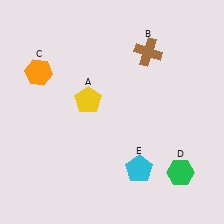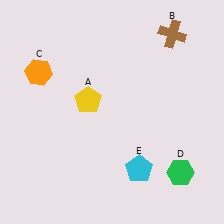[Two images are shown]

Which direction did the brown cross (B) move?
The brown cross (B) moved right.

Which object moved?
The brown cross (B) moved right.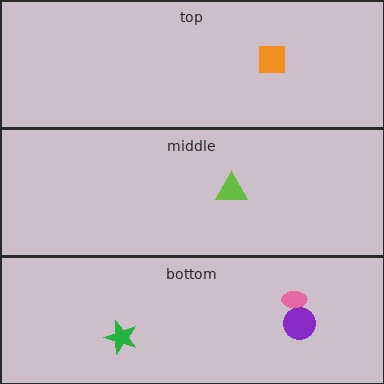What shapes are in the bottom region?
The green star, the purple circle, the pink ellipse.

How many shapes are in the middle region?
1.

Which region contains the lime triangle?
The middle region.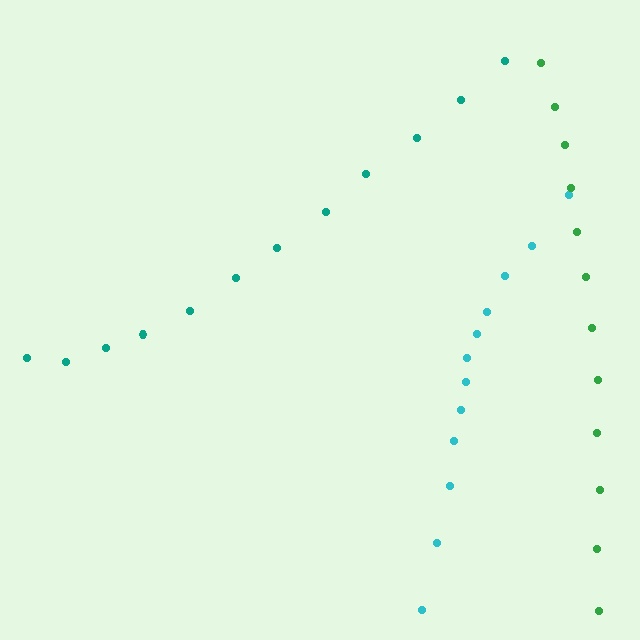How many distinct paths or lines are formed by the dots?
There are 3 distinct paths.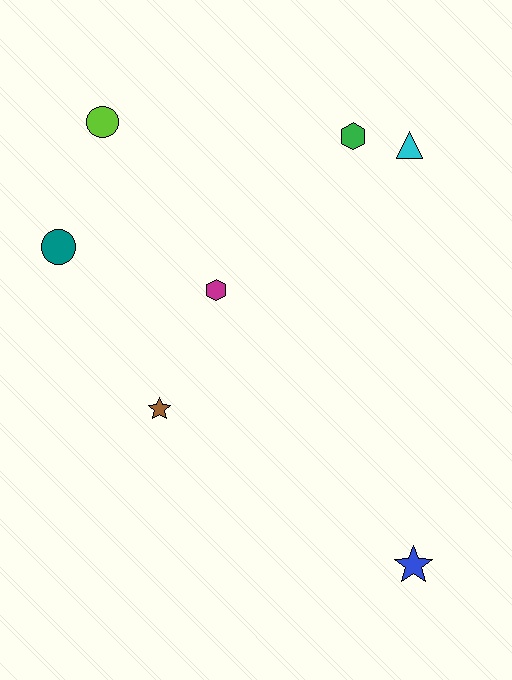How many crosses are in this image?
There are no crosses.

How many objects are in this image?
There are 7 objects.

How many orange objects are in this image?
There are no orange objects.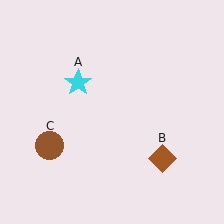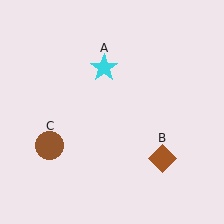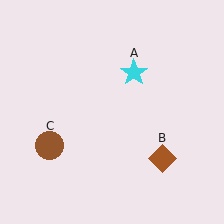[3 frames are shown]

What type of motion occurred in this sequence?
The cyan star (object A) rotated clockwise around the center of the scene.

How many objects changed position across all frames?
1 object changed position: cyan star (object A).